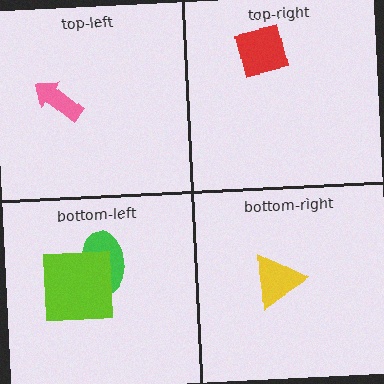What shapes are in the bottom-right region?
The yellow triangle.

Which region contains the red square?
The top-right region.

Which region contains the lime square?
The bottom-left region.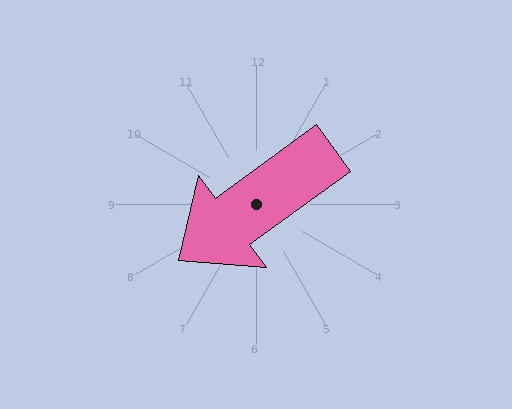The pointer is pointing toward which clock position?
Roughly 8 o'clock.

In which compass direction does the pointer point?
Southwest.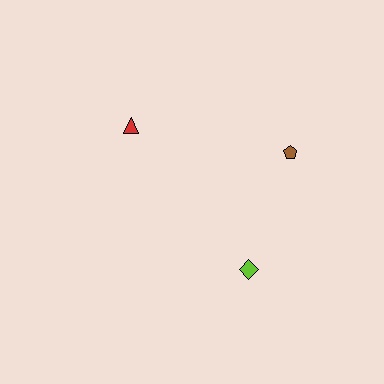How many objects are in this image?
There are 3 objects.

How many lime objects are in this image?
There is 1 lime object.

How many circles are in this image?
There are no circles.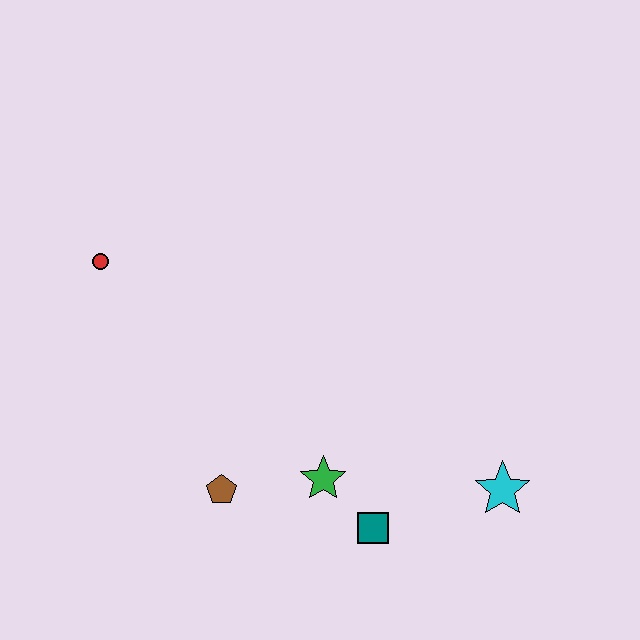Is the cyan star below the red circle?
Yes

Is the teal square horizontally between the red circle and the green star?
No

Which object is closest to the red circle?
The brown pentagon is closest to the red circle.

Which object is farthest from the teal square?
The red circle is farthest from the teal square.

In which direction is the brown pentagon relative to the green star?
The brown pentagon is to the left of the green star.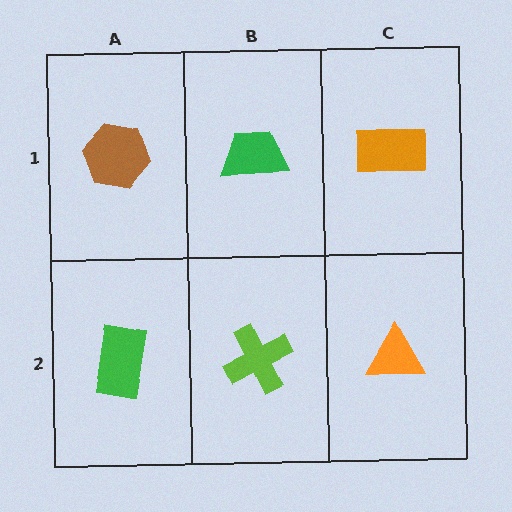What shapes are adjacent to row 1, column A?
A green rectangle (row 2, column A), a green trapezoid (row 1, column B).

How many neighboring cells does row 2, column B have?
3.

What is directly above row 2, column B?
A green trapezoid.